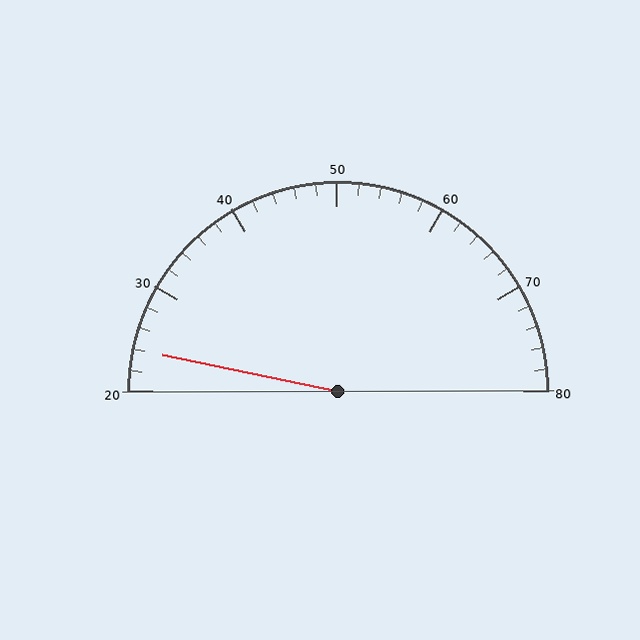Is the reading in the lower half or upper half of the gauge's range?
The reading is in the lower half of the range (20 to 80).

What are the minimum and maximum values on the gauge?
The gauge ranges from 20 to 80.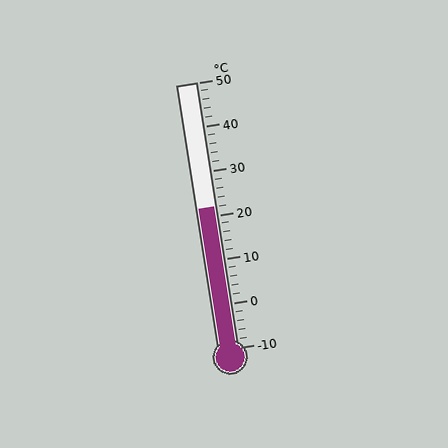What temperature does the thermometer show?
The thermometer shows approximately 22°C.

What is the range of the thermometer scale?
The thermometer scale ranges from -10°C to 50°C.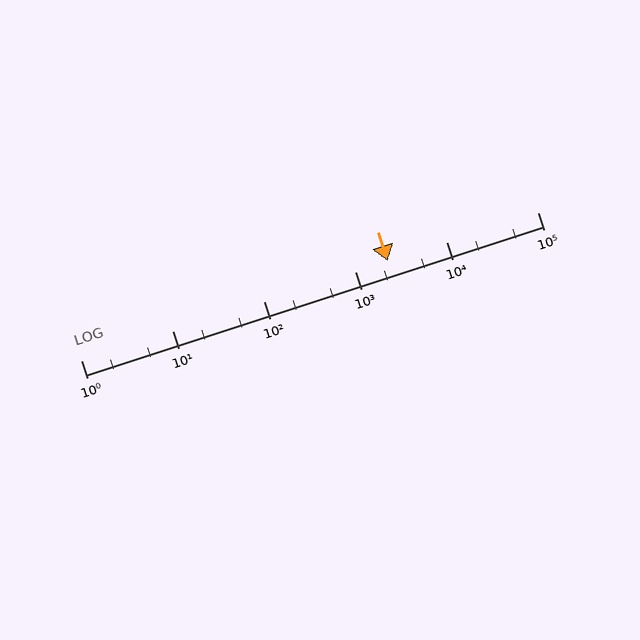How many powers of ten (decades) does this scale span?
The scale spans 5 decades, from 1 to 100000.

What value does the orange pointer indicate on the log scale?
The pointer indicates approximately 2300.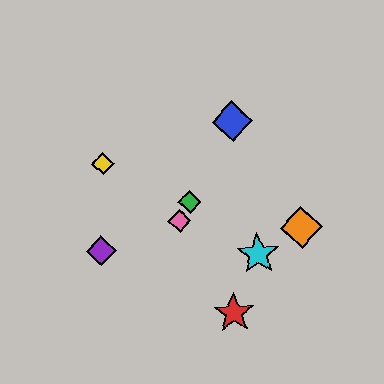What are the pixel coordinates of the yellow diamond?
The yellow diamond is at (103, 164).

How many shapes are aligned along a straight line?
3 shapes (the blue diamond, the green diamond, the pink diamond) are aligned along a straight line.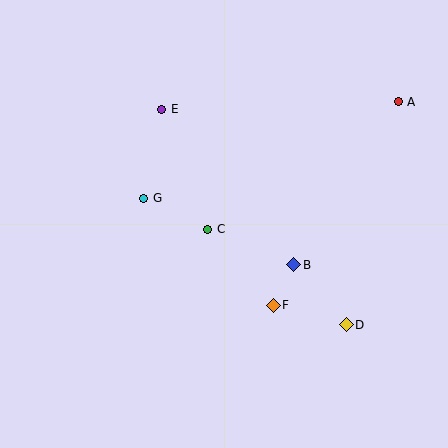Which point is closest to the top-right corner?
Point A is closest to the top-right corner.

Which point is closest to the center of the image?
Point C at (208, 229) is closest to the center.